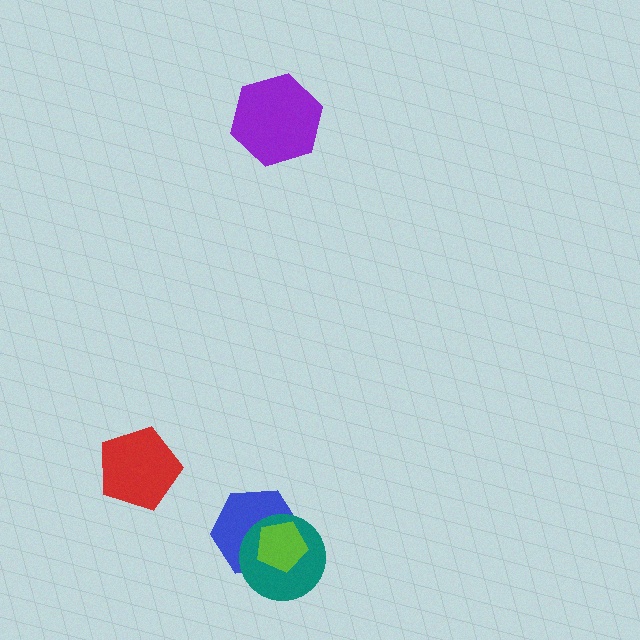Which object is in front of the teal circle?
The lime pentagon is in front of the teal circle.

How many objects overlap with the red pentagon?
0 objects overlap with the red pentagon.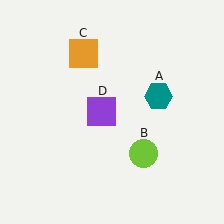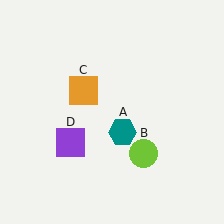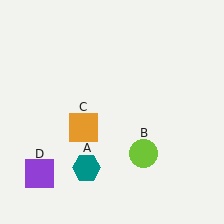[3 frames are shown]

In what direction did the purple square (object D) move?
The purple square (object D) moved down and to the left.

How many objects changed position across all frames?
3 objects changed position: teal hexagon (object A), orange square (object C), purple square (object D).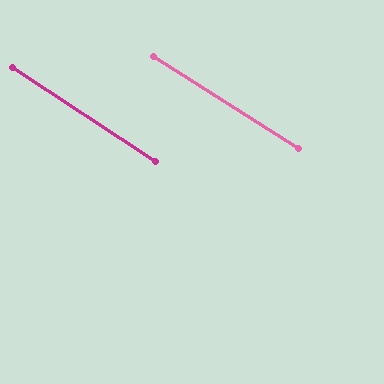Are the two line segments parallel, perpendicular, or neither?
Parallel — their directions differ by only 0.9°.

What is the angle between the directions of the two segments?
Approximately 1 degree.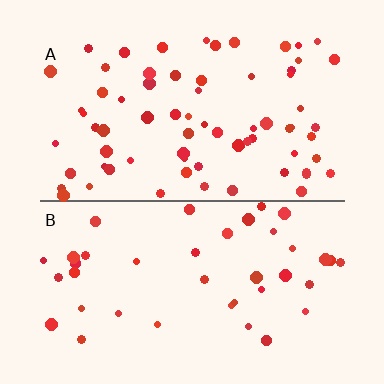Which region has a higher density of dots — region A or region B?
A (the top).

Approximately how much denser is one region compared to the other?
Approximately 1.7× — region A over region B.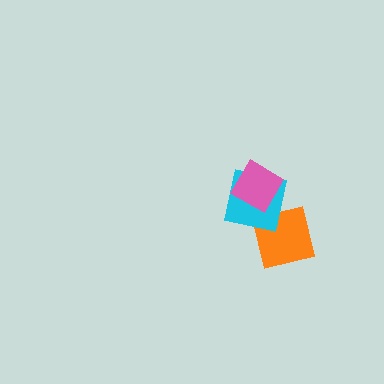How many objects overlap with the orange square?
1 object overlaps with the orange square.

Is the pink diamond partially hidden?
No, no other shape covers it.